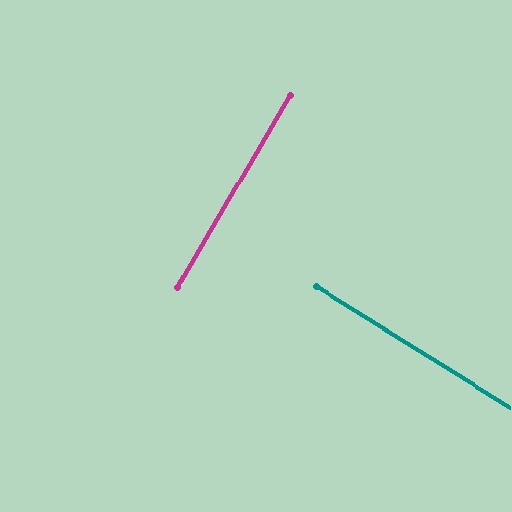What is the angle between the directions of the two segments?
Approximately 88 degrees.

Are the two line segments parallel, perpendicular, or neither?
Perpendicular — they meet at approximately 88°.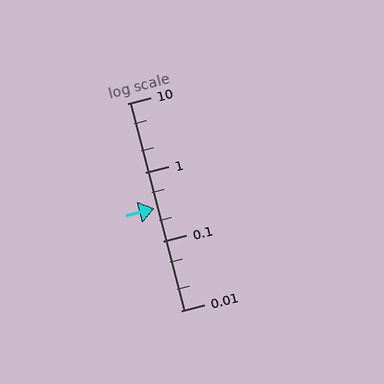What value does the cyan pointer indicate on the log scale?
The pointer indicates approximately 0.3.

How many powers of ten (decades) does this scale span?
The scale spans 3 decades, from 0.01 to 10.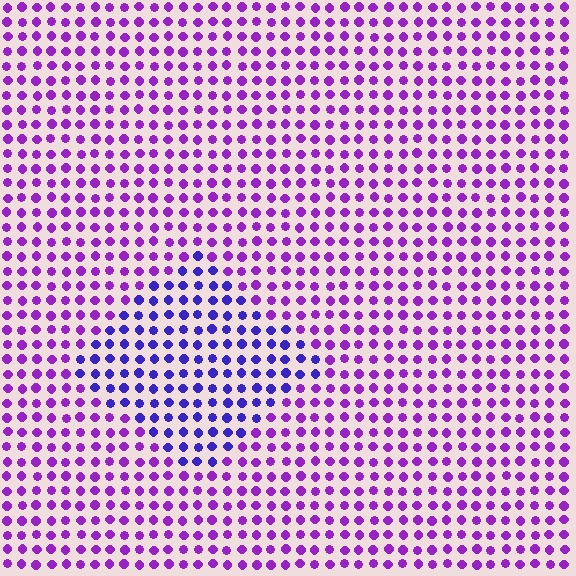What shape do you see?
I see a diamond.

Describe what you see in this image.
The image is filled with small purple elements in a uniform arrangement. A diamond-shaped region is visible where the elements are tinted to a slightly different hue, forming a subtle color boundary.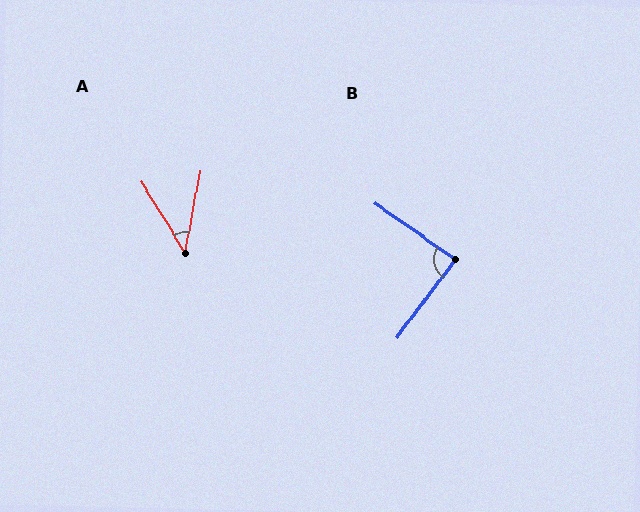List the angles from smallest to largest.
A (42°), B (89°).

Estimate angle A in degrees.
Approximately 42 degrees.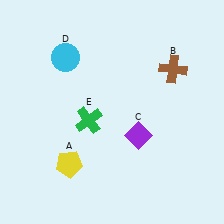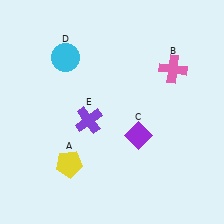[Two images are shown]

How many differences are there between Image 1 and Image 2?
There are 2 differences between the two images.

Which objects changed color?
B changed from brown to pink. E changed from green to purple.